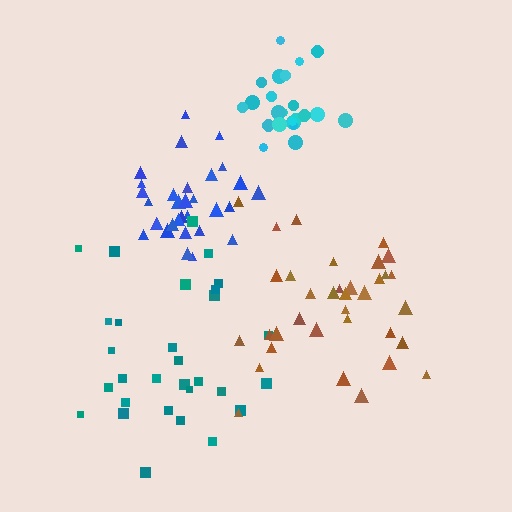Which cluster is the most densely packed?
Cyan.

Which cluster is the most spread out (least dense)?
Teal.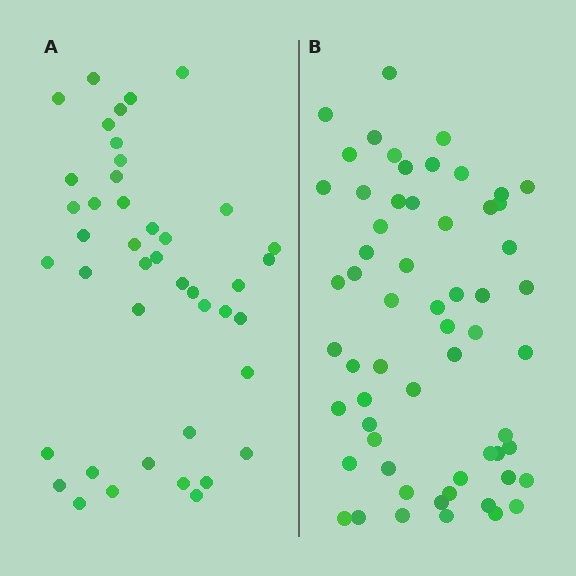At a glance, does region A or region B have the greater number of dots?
Region B (the right region) has more dots.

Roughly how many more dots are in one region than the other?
Region B has approximately 15 more dots than region A.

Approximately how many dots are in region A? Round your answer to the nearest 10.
About 40 dots. (The exact count is 43, which rounds to 40.)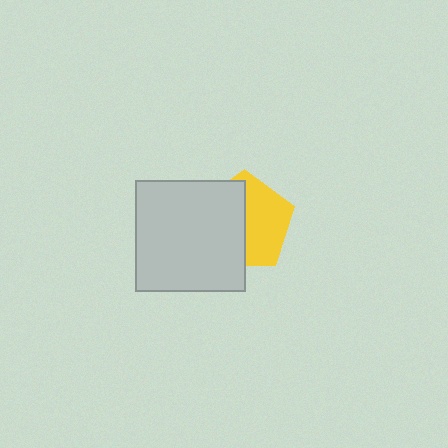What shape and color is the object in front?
The object in front is a light gray square.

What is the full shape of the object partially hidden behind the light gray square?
The partially hidden object is a yellow pentagon.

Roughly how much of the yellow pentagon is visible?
About half of it is visible (roughly 49%).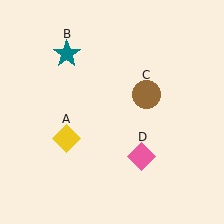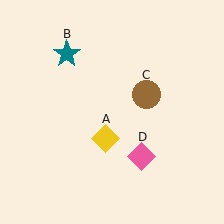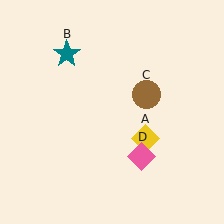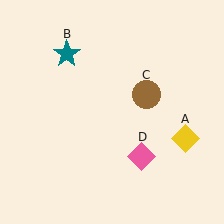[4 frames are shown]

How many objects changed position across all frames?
1 object changed position: yellow diamond (object A).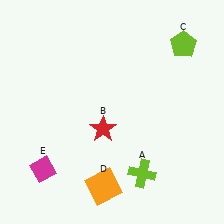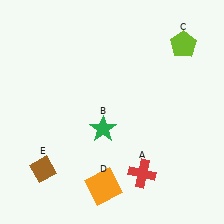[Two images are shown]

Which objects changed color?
A changed from lime to red. B changed from red to green. E changed from magenta to brown.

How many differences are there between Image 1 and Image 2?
There are 3 differences between the two images.